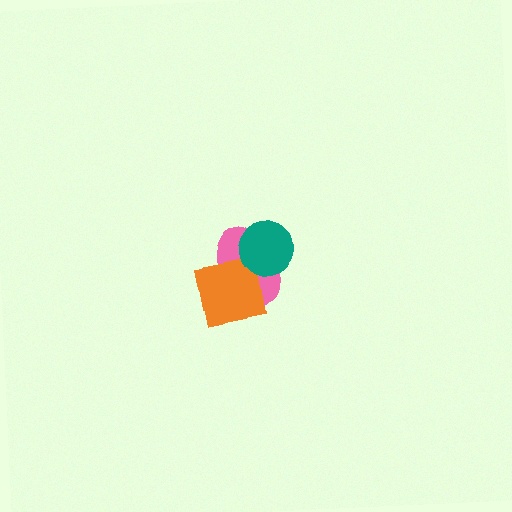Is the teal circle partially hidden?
No, no other shape covers it.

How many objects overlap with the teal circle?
1 object overlaps with the teal circle.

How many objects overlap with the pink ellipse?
2 objects overlap with the pink ellipse.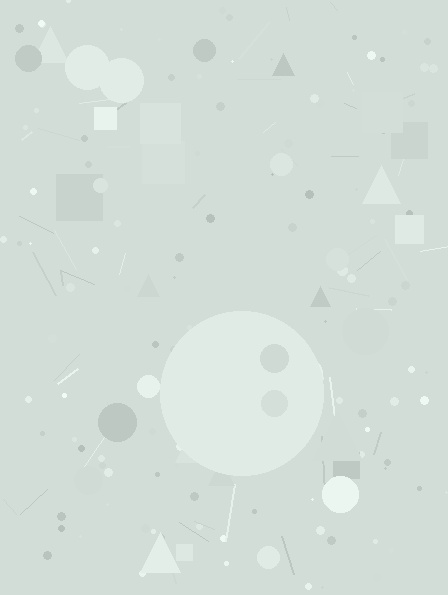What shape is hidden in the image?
A circle is hidden in the image.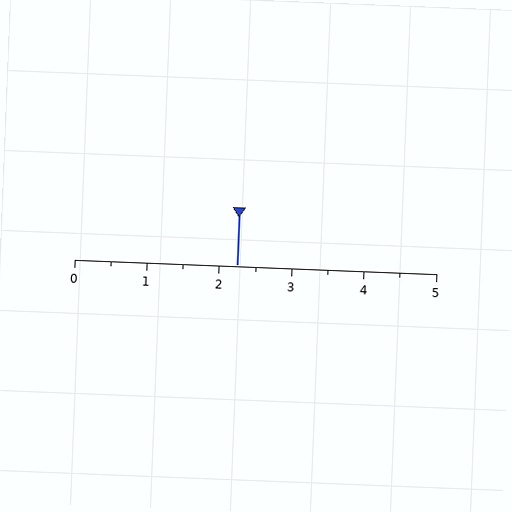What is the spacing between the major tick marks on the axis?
The major ticks are spaced 1 apart.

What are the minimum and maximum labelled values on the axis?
The axis runs from 0 to 5.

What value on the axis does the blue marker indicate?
The marker indicates approximately 2.2.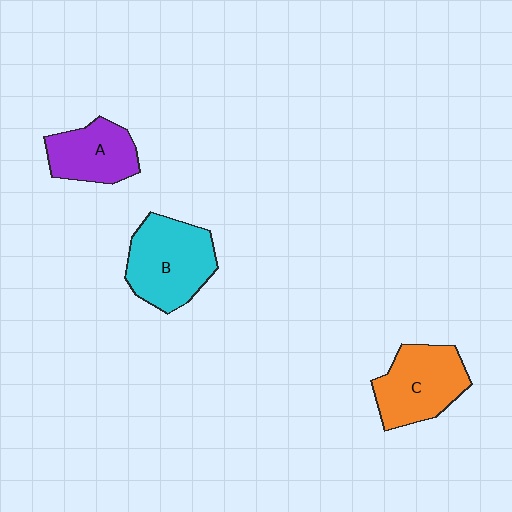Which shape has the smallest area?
Shape A (purple).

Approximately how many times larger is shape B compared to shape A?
Approximately 1.4 times.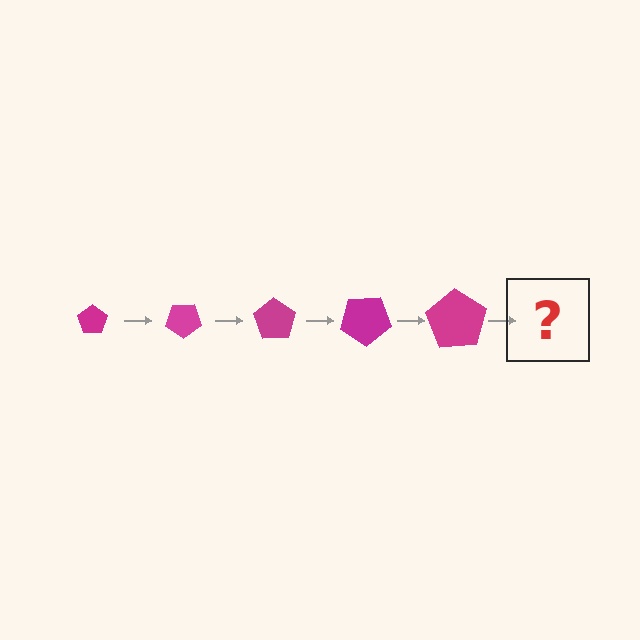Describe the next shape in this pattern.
It should be a pentagon, larger than the previous one and rotated 175 degrees from the start.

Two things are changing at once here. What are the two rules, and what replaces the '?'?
The two rules are that the pentagon grows larger each step and it rotates 35 degrees each step. The '?' should be a pentagon, larger than the previous one and rotated 175 degrees from the start.